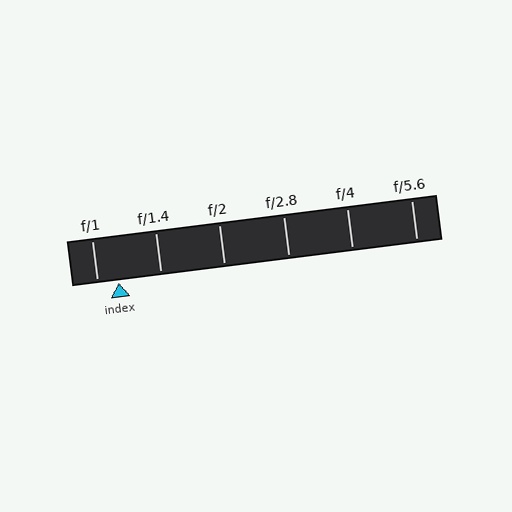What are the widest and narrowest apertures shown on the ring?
The widest aperture shown is f/1 and the narrowest is f/5.6.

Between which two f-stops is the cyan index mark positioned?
The index mark is between f/1 and f/1.4.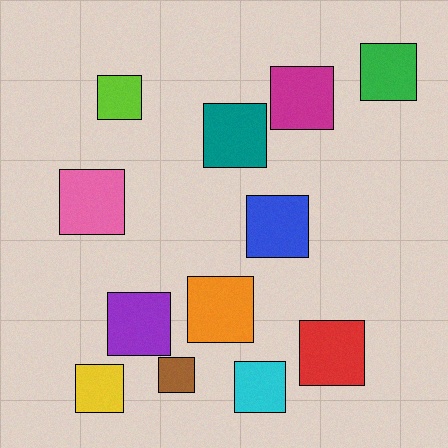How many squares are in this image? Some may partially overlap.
There are 12 squares.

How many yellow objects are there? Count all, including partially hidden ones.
There is 1 yellow object.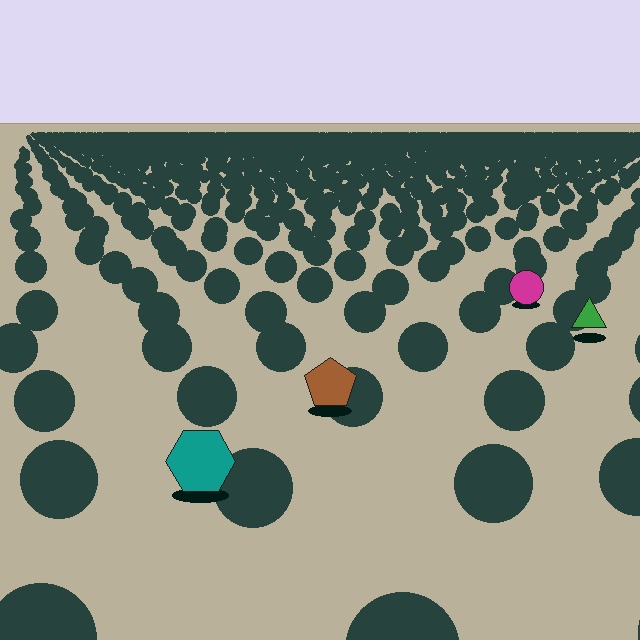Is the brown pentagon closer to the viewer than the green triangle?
Yes. The brown pentagon is closer — you can tell from the texture gradient: the ground texture is coarser near it.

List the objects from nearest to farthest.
From nearest to farthest: the teal hexagon, the brown pentagon, the green triangle, the magenta circle.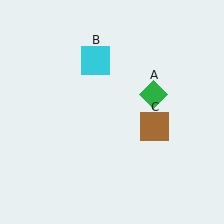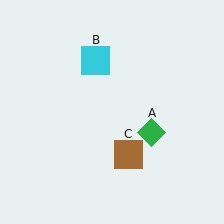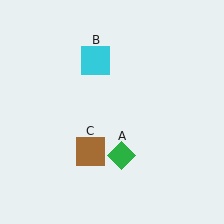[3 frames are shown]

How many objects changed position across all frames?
2 objects changed position: green diamond (object A), brown square (object C).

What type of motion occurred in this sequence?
The green diamond (object A), brown square (object C) rotated clockwise around the center of the scene.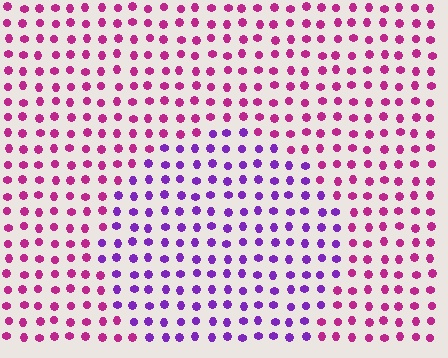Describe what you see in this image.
The image is filled with small magenta elements in a uniform arrangement. A circle-shaped region is visible where the elements are tinted to a slightly different hue, forming a subtle color boundary.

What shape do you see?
I see a circle.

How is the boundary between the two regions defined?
The boundary is defined purely by a slight shift in hue (about 44 degrees). Spacing, size, and orientation are identical on both sides.